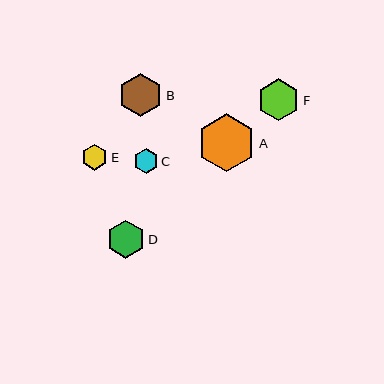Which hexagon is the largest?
Hexagon A is the largest with a size of approximately 58 pixels.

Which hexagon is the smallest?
Hexagon C is the smallest with a size of approximately 24 pixels.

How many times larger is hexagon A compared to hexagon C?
Hexagon A is approximately 2.4 times the size of hexagon C.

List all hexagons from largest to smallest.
From largest to smallest: A, B, F, D, E, C.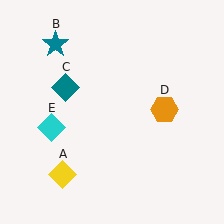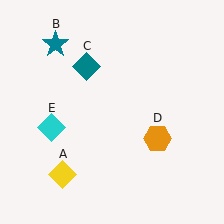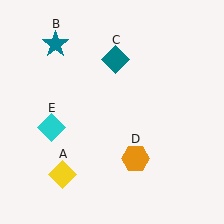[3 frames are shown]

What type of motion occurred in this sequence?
The teal diamond (object C), orange hexagon (object D) rotated clockwise around the center of the scene.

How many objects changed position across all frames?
2 objects changed position: teal diamond (object C), orange hexagon (object D).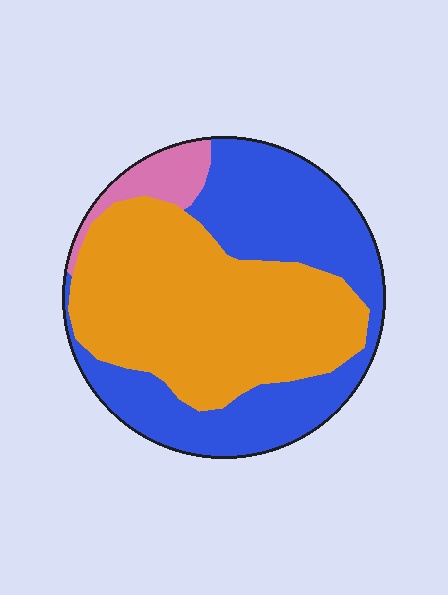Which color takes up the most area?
Orange, at roughly 50%.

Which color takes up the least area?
Pink, at roughly 5%.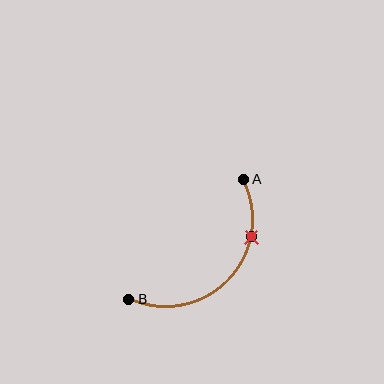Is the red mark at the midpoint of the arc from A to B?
No. The red mark lies on the arc but is closer to endpoint A. The arc midpoint would be at the point on the curve equidistant along the arc from both A and B.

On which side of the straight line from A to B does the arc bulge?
The arc bulges below and to the right of the straight line connecting A and B.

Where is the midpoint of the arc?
The arc midpoint is the point on the curve farthest from the straight line joining A and B. It sits below and to the right of that line.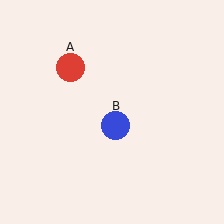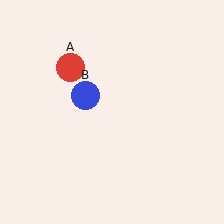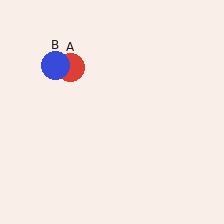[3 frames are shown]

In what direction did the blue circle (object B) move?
The blue circle (object B) moved up and to the left.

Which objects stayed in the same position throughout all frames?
Red circle (object A) remained stationary.